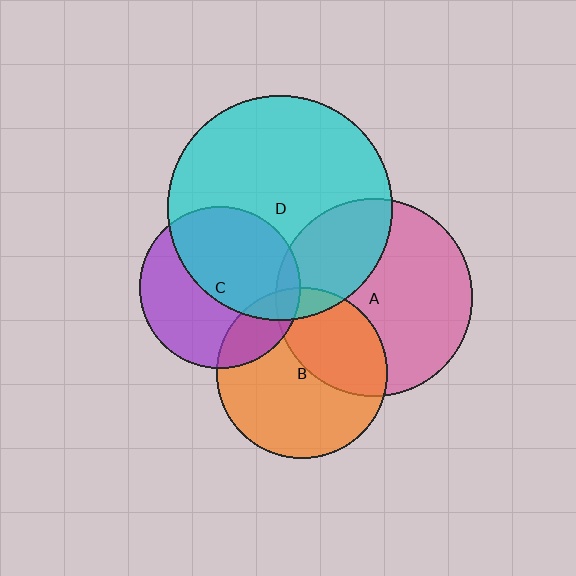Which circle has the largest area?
Circle D (cyan).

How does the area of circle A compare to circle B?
Approximately 1.3 times.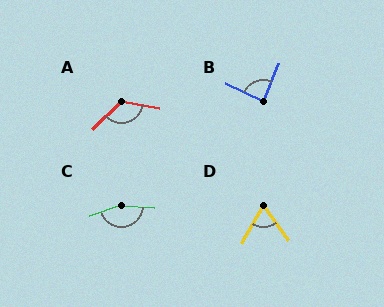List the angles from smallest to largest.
D (66°), B (87°), A (126°), C (157°).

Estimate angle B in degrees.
Approximately 87 degrees.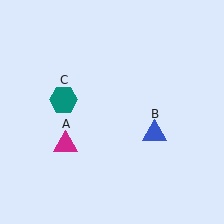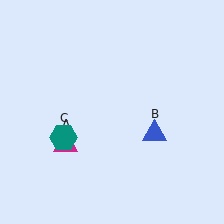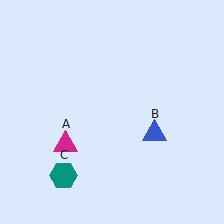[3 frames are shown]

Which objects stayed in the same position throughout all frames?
Magenta triangle (object A) and blue triangle (object B) remained stationary.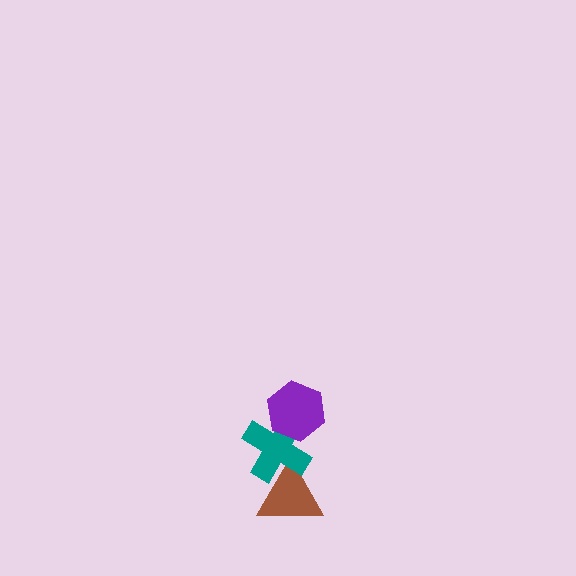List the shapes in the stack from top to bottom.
From top to bottom: the purple hexagon, the teal cross, the brown triangle.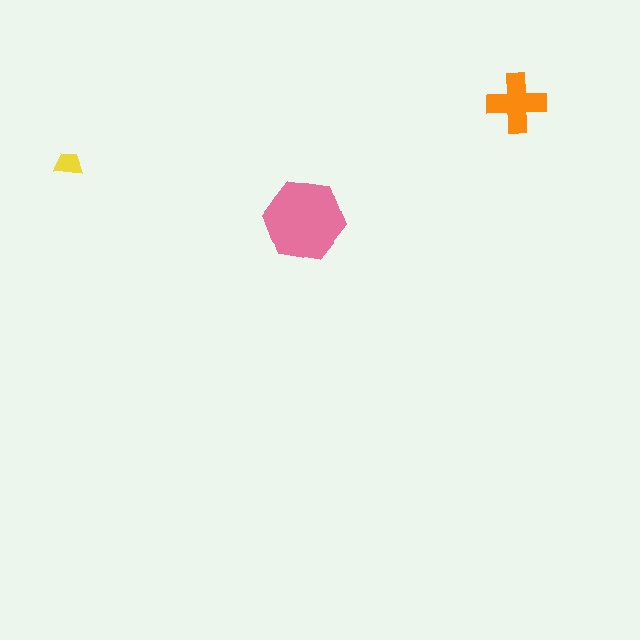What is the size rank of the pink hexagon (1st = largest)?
1st.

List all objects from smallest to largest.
The yellow trapezoid, the orange cross, the pink hexagon.